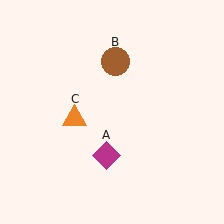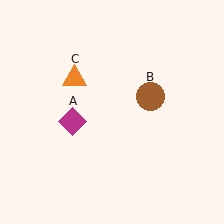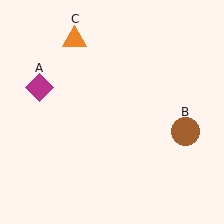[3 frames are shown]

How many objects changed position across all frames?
3 objects changed position: magenta diamond (object A), brown circle (object B), orange triangle (object C).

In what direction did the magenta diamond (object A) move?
The magenta diamond (object A) moved up and to the left.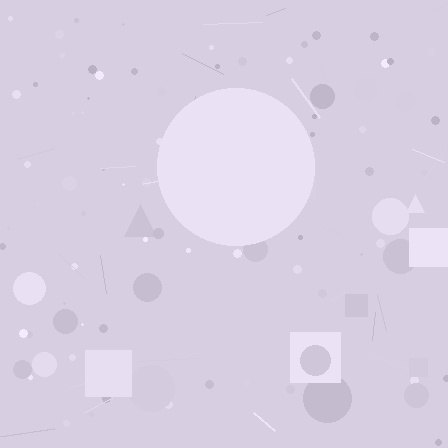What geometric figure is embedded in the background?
A circle is embedded in the background.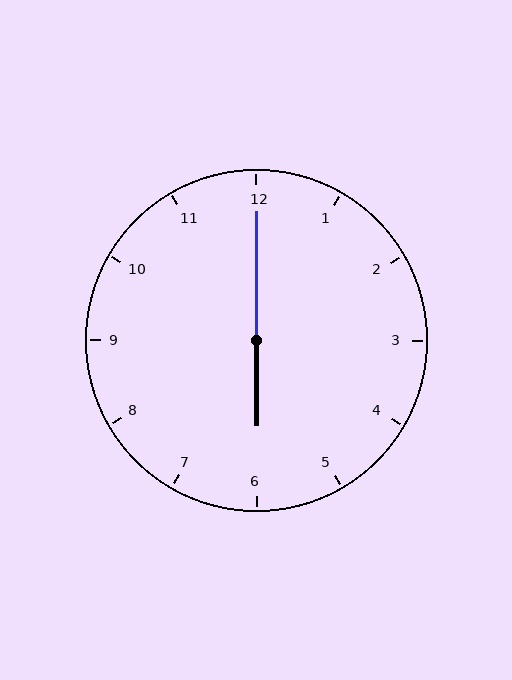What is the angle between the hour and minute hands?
Approximately 180 degrees.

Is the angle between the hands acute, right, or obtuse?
It is obtuse.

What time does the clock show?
6:00.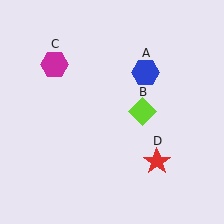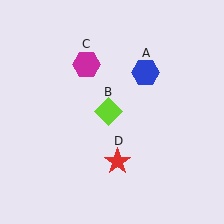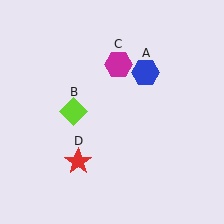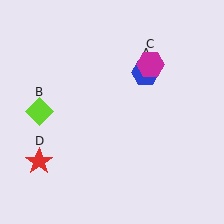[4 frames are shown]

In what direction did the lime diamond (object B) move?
The lime diamond (object B) moved left.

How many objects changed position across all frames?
3 objects changed position: lime diamond (object B), magenta hexagon (object C), red star (object D).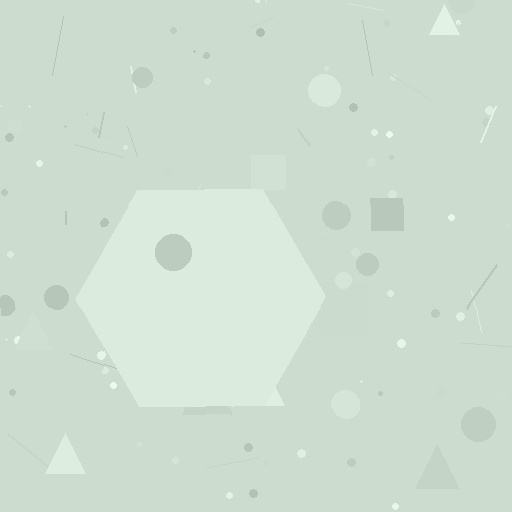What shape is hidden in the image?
A hexagon is hidden in the image.